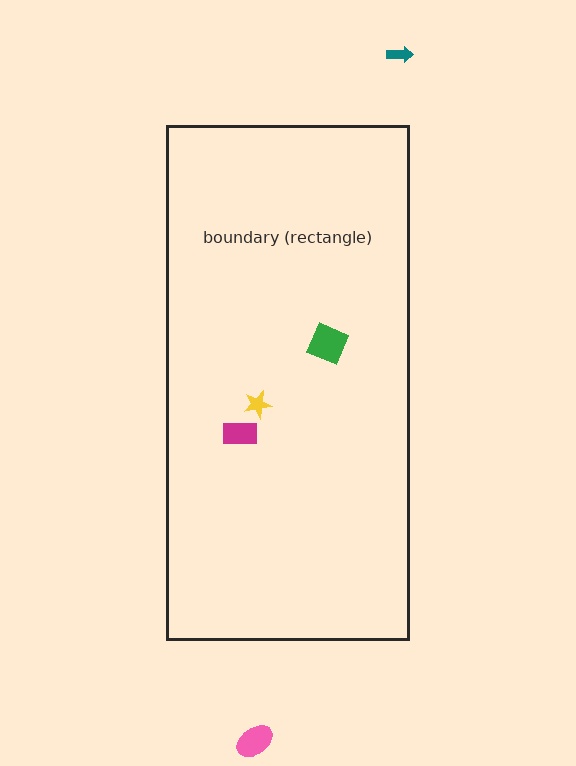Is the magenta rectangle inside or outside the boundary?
Inside.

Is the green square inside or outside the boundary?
Inside.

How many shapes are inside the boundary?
3 inside, 2 outside.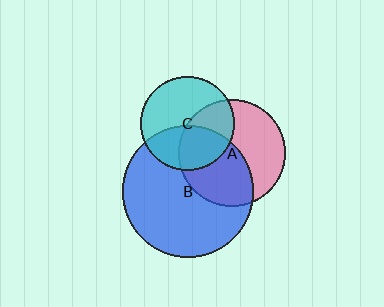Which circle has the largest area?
Circle B (blue).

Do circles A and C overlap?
Yes.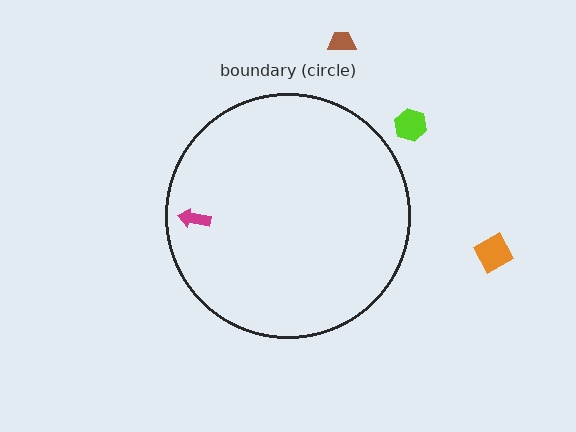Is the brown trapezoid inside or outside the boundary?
Outside.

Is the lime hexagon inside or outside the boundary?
Outside.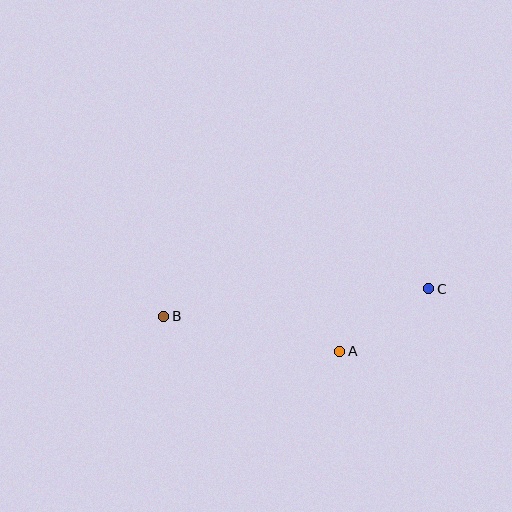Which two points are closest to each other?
Points A and C are closest to each other.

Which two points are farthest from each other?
Points B and C are farthest from each other.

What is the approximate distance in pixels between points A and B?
The distance between A and B is approximately 180 pixels.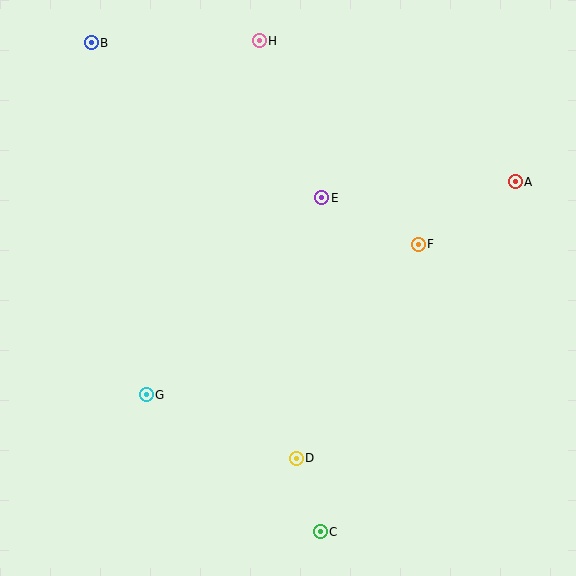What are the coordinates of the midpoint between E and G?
The midpoint between E and G is at (234, 296).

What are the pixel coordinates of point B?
Point B is at (91, 43).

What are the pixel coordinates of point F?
Point F is at (418, 244).